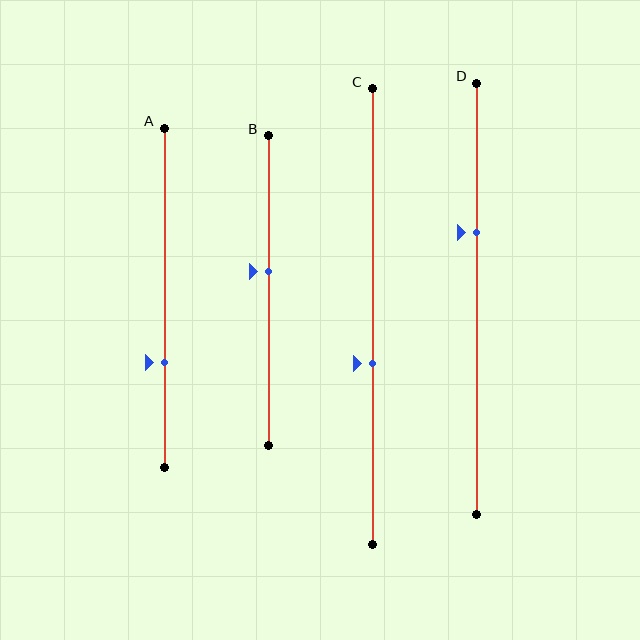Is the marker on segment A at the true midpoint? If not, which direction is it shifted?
No, the marker on segment A is shifted downward by about 19% of the segment length.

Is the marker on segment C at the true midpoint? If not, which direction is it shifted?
No, the marker on segment C is shifted downward by about 10% of the segment length.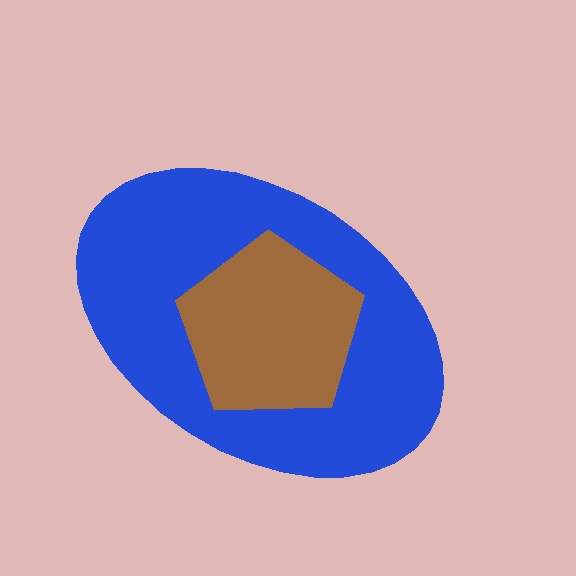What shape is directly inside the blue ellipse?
The brown pentagon.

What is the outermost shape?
The blue ellipse.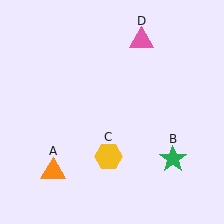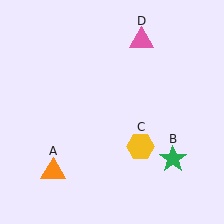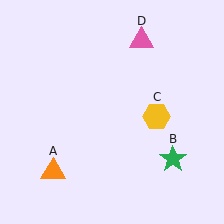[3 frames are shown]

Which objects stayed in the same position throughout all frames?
Orange triangle (object A) and green star (object B) and pink triangle (object D) remained stationary.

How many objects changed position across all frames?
1 object changed position: yellow hexagon (object C).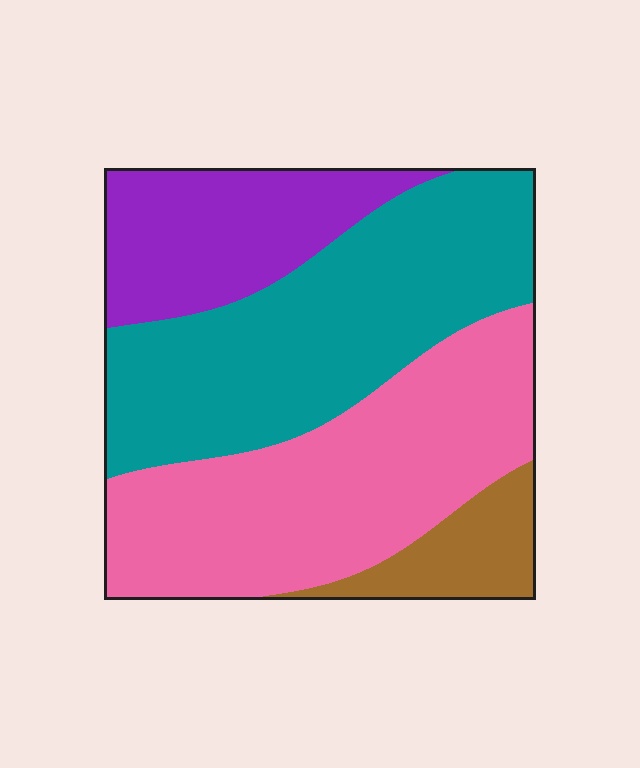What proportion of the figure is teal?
Teal covers roughly 35% of the figure.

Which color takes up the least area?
Brown, at roughly 10%.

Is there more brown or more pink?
Pink.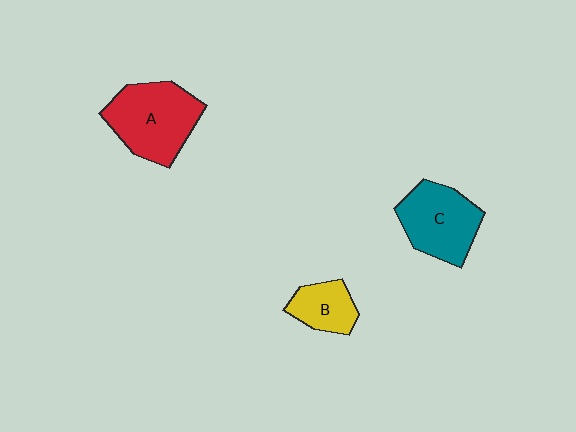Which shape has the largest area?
Shape A (red).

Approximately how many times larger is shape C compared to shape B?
Approximately 1.7 times.